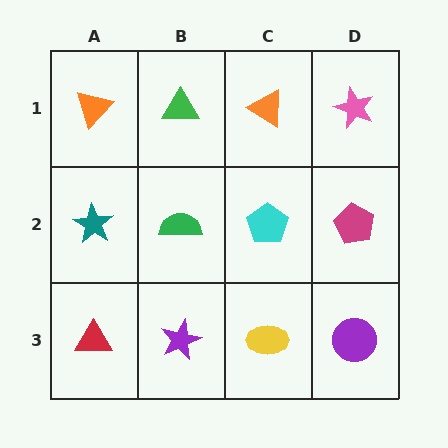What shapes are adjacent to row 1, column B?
A green semicircle (row 2, column B), an orange triangle (row 1, column A), an orange triangle (row 1, column C).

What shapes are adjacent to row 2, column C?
An orange triangle (row 1, column C), a yellow ellipse (row 3, column C), a green semicircle (row 2, column B), a magenta pentagon (row 2, column D).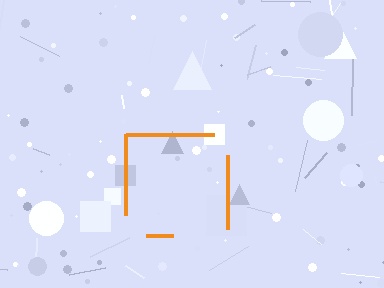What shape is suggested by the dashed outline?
The dashed outline suggests a square.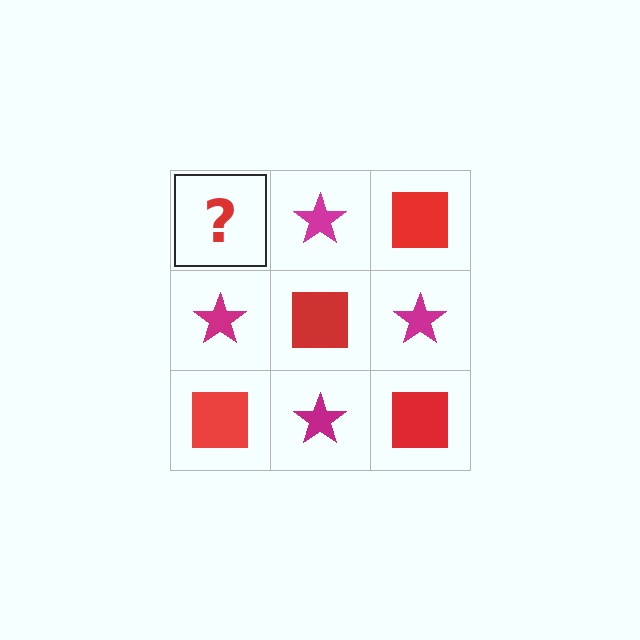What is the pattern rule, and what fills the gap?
The rule is that it alternates red square and magenta star in a checkerboard pattern. The gap should be filled with a red square.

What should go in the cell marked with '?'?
The missing cell should contain a red square.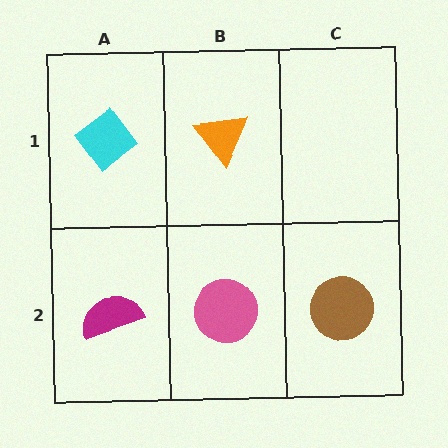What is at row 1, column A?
A cyan diamond.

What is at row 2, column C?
A brown circle.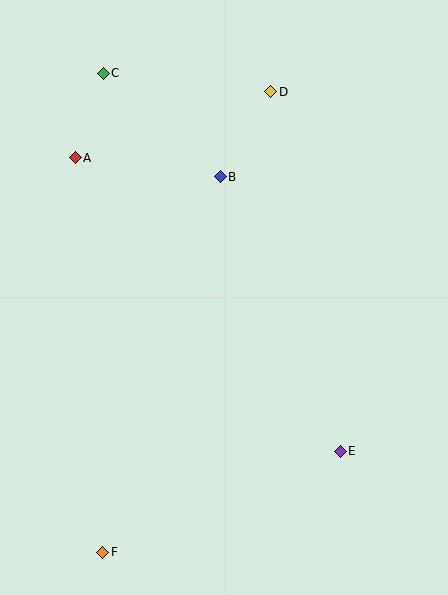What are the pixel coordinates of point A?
Point A is at (75, 158).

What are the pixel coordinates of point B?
Point B is at (220, 177).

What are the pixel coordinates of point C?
Point C is at (103, 73).